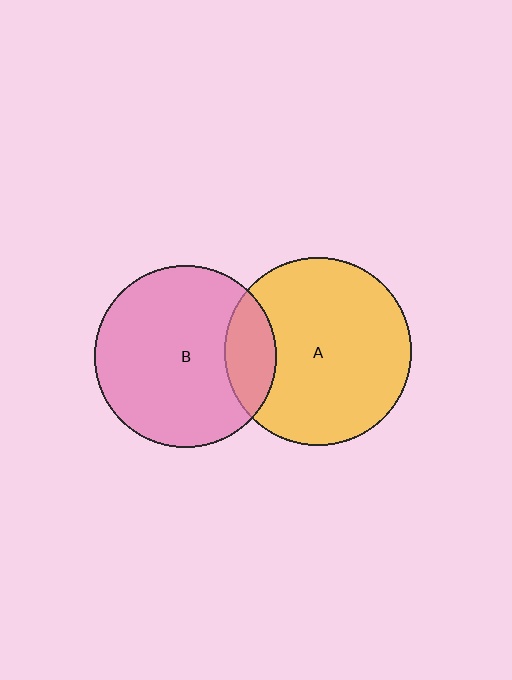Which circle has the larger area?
Circle A (yellow).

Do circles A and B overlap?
Yes.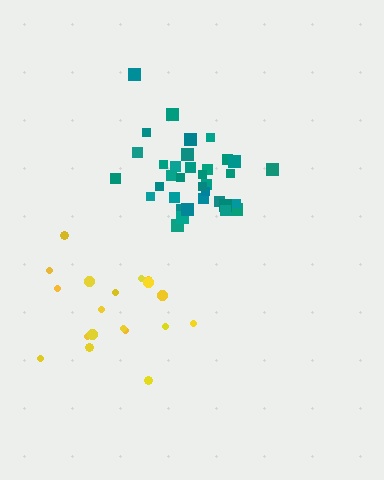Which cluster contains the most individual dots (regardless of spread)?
Teal (35).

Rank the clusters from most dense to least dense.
teal, yellow.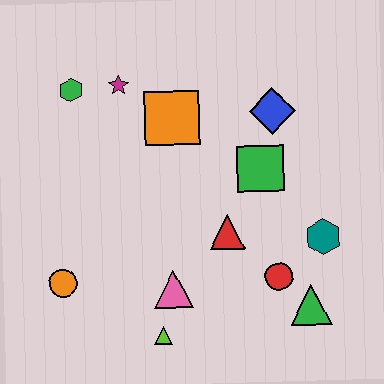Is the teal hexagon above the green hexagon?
No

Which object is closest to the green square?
The blue diamond is closest to the green square.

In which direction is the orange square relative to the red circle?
The orange square is above the red circle.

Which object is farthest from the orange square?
The green triangle is farthest from the orange square.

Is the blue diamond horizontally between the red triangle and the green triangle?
Yes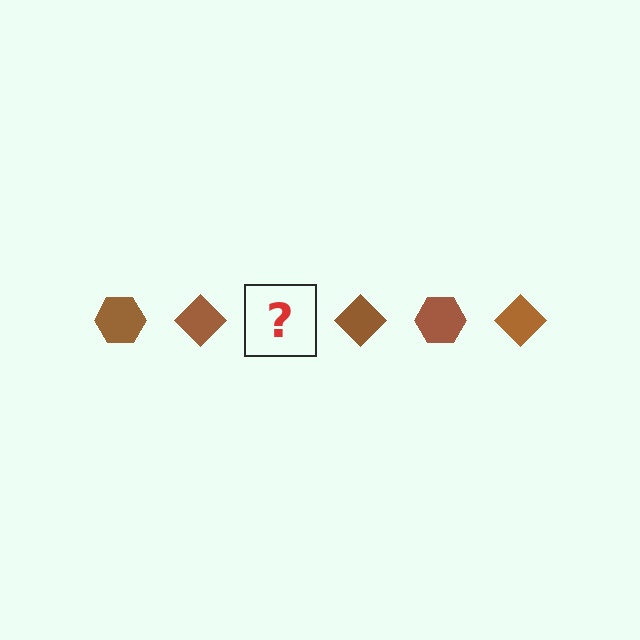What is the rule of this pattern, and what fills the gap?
The rule is that the pattern cycles through hexagon, diamond shapes in brown. The gap should be filled with a brown hexagon.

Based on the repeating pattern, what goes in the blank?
The blank should be a brown hexagon.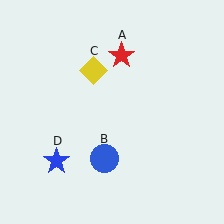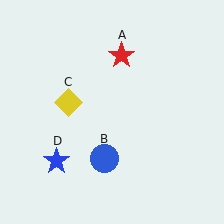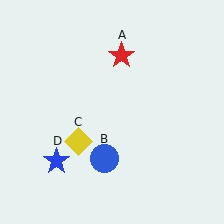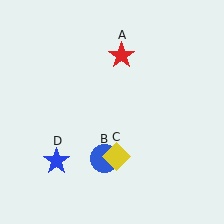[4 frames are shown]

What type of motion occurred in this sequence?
The yellow diamond (object C) rotated counterclockwise around the center of the scene.